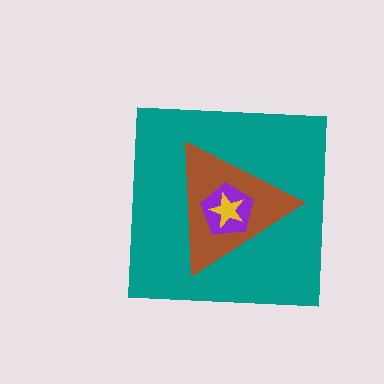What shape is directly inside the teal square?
The brown triangle.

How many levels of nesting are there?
4.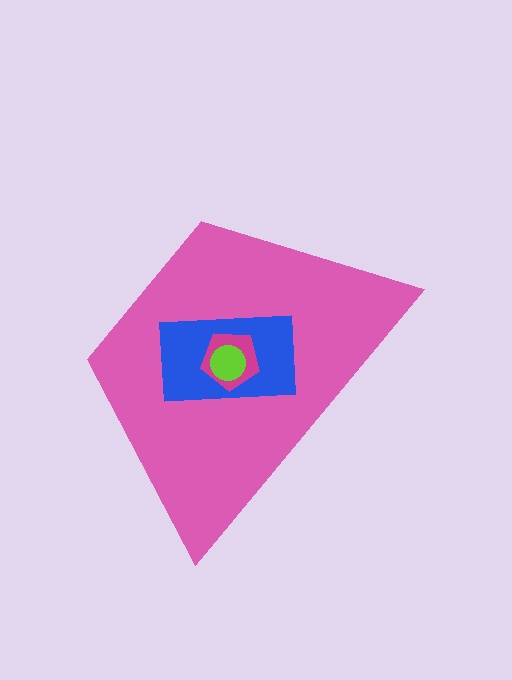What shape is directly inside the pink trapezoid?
The blue rectangle.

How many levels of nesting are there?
4.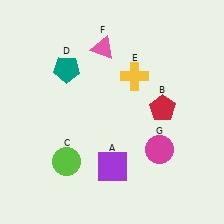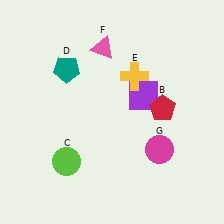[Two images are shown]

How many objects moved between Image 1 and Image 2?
1 object moved between the two images.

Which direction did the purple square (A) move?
The purple square (A) moved up.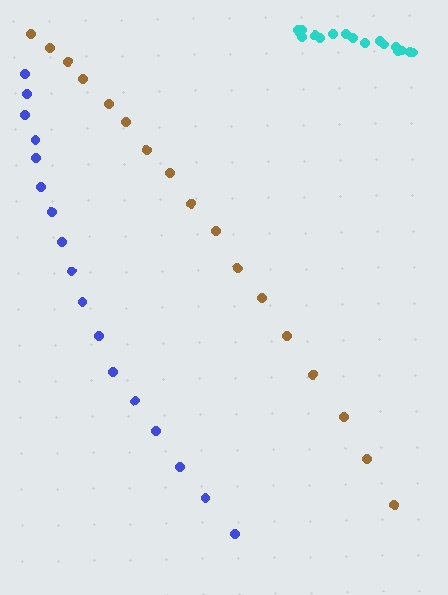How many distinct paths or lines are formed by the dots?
There are 3 distinct paths.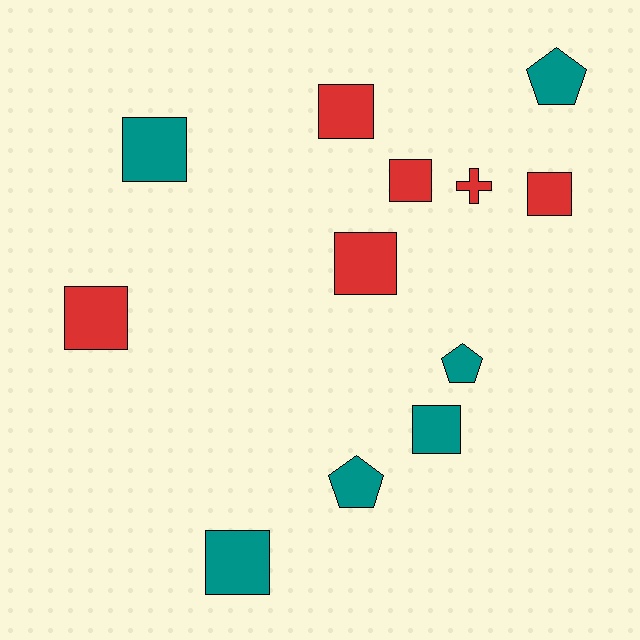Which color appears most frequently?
Red, with 6 objects.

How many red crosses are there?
There is 1 red cross.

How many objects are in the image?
There are 12 objects.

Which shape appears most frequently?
Square, with 8 objects.